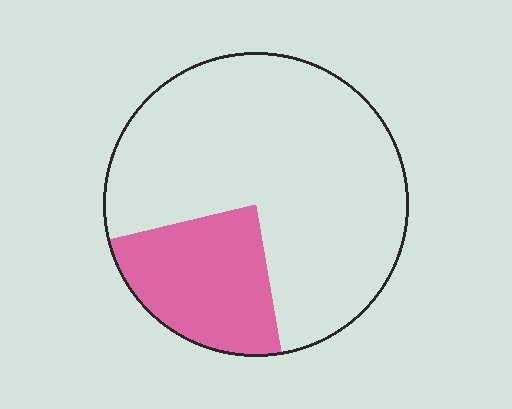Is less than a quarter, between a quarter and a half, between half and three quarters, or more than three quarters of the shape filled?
Less than a quarter.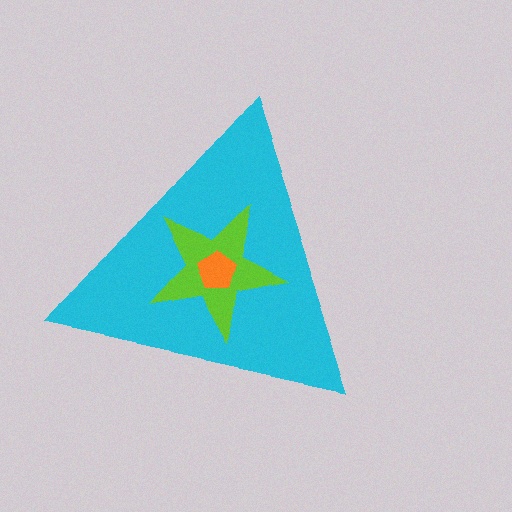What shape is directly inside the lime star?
The orange pentagon.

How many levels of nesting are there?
3.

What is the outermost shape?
The cyan triangle.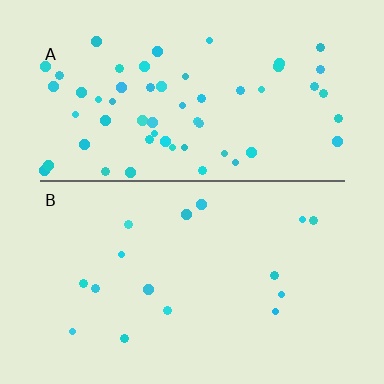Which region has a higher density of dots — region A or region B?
A (the top).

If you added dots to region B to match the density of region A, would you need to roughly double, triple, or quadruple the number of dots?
Approximately quadruple.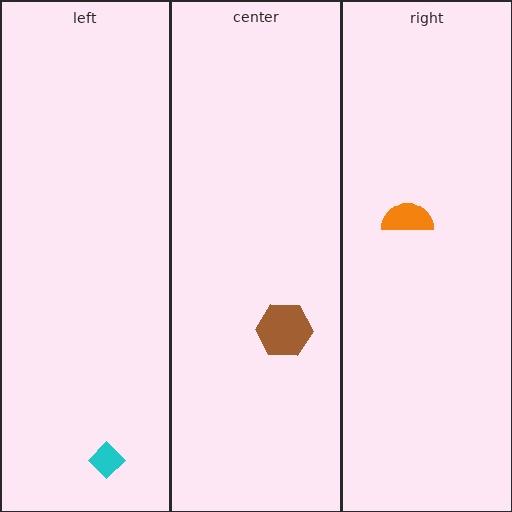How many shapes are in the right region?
1.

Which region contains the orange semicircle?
The right region.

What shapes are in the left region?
The cyan diamond.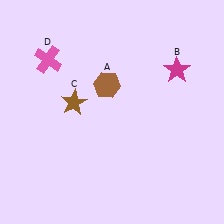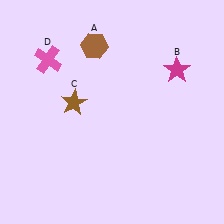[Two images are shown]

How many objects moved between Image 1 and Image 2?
1 object moved between the two images.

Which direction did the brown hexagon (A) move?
The brown hexagon (A) moved up.